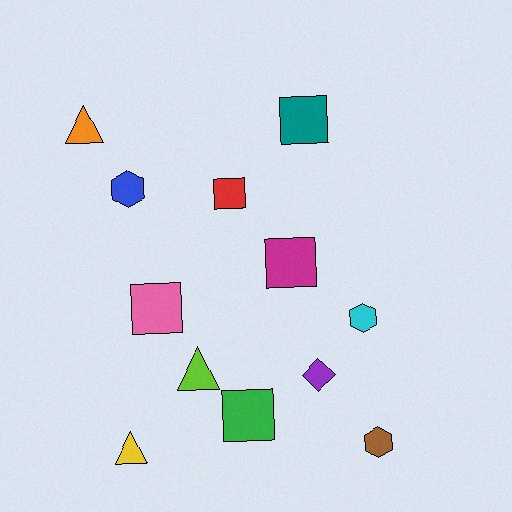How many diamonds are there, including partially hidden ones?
There is 1 diamond.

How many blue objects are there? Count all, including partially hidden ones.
There is 1 blue object.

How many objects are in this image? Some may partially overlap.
There are 12 objects.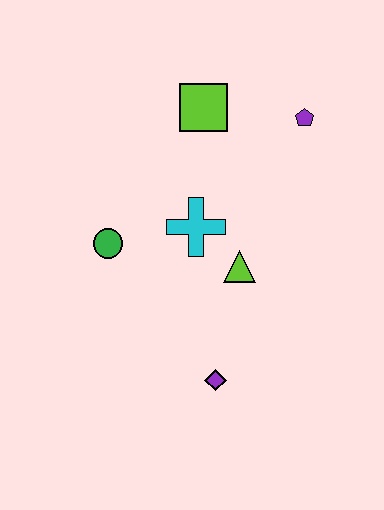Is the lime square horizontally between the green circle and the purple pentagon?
Yes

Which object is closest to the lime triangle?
The cyan cross is closest to the lime triangle.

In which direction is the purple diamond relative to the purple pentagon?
The purple diamond is below the purple pentagon.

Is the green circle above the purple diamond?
Yes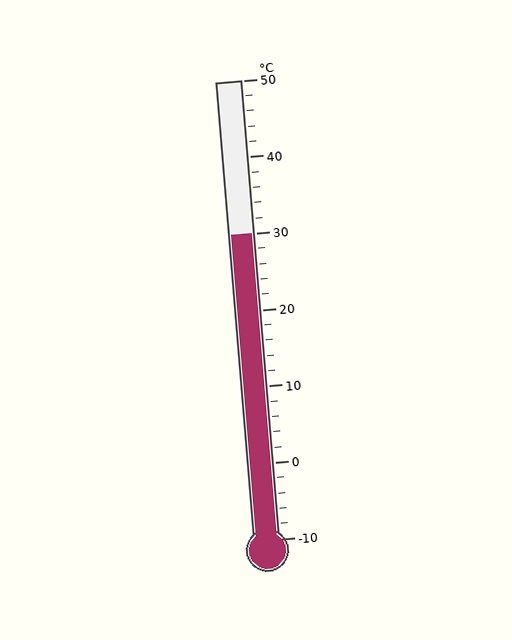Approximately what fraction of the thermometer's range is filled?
The thermometer is filled to approximately 65% of its range.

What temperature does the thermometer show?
The thermometer shows approximately 30°C.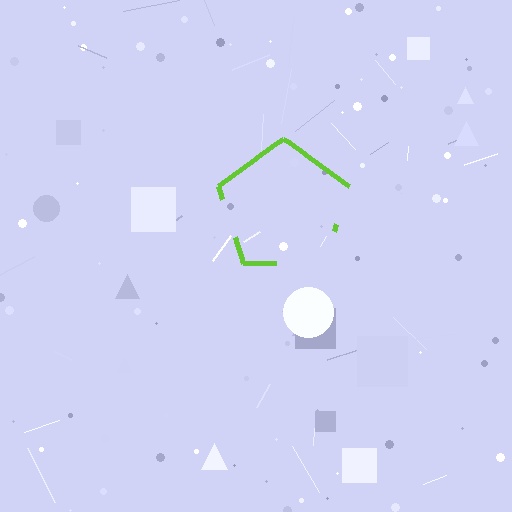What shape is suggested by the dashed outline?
The dashed outline suggests a pentagon.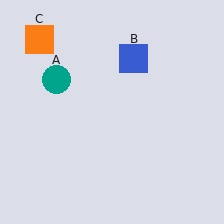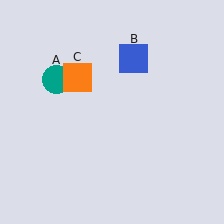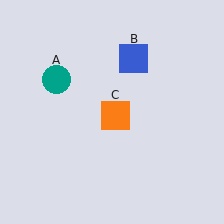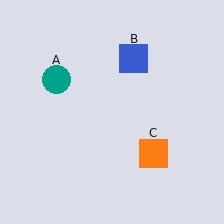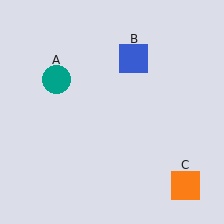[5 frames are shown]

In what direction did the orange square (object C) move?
The orange square (object C) moved down and to the right.